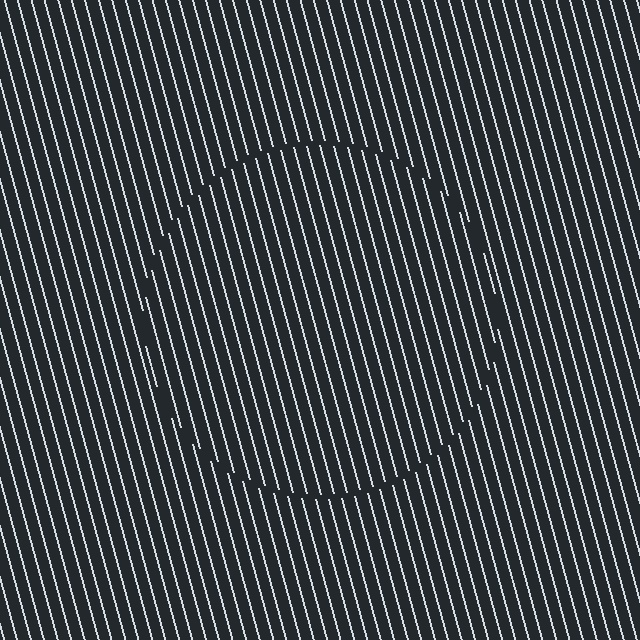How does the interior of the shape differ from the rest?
The interior of the shape contains the same grating, shifted by half a period — the contour is defined by the phase discontinuity where line-ends from the inner and outer gratings abut.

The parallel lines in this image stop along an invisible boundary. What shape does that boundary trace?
An illusory circle. The interior of the shape contains the same grating, shifted by half a period — the contour is defined by the phase discontinuity where line-ends from the inner and outer gratings abut.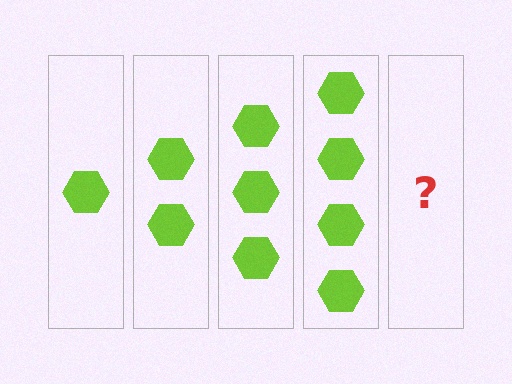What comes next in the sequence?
The next element should be 5 hexagons.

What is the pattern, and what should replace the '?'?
The pattern is that each step adds one more hexagon. The '?' should be 5 hexagons.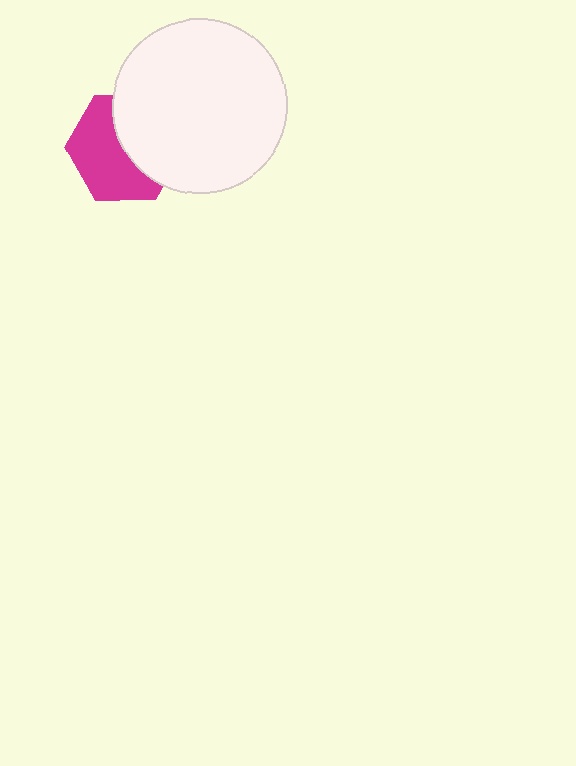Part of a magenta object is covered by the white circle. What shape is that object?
It is a hexagon.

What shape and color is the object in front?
The object in front is a white circle.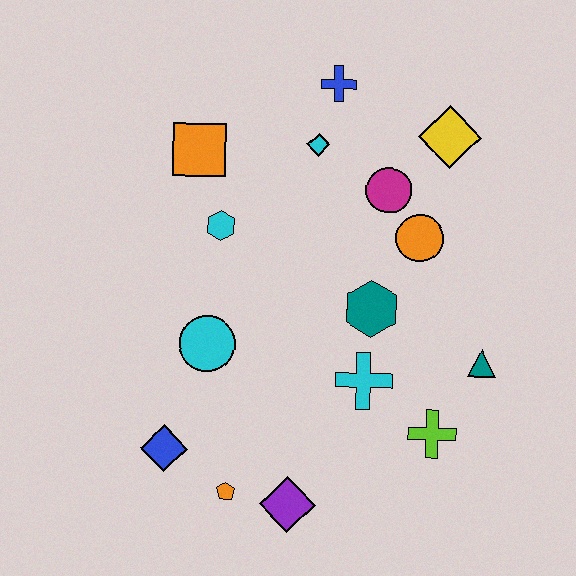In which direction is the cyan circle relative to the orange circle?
The cyan circle is to the left of the orange circle.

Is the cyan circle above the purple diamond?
Yes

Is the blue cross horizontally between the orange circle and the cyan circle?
Yes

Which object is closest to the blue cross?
The cyan diamond is closest to the blue cross.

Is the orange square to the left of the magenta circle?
Yes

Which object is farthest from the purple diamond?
The blue cross is farthest from the purple diamond.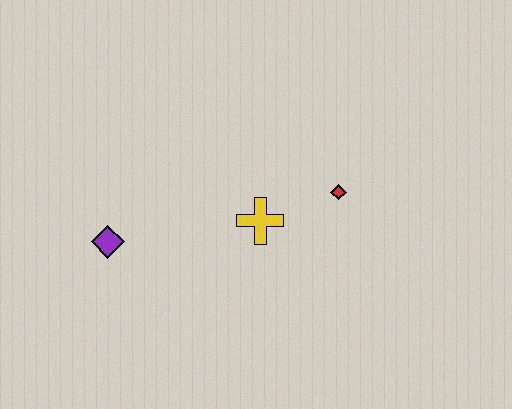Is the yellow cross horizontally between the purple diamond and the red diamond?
Yes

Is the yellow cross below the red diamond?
Yes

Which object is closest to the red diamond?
The yellow cross is closest to the red diamond.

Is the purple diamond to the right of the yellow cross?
No